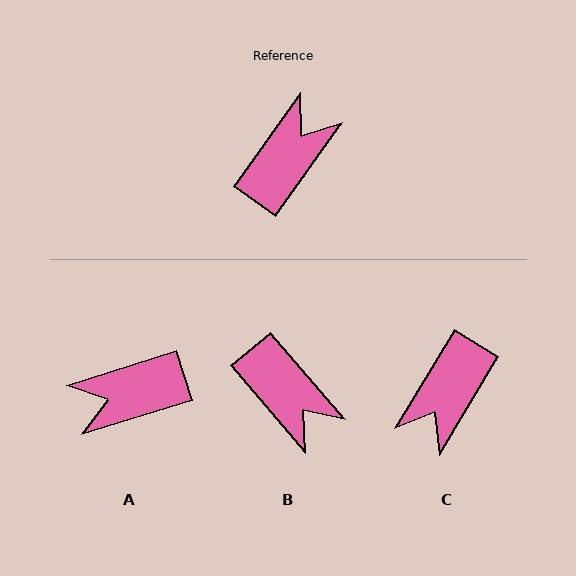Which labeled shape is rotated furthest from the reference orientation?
C, about 175 degrees away.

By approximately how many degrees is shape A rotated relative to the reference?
Approximately 143 degrees counter-clockwise.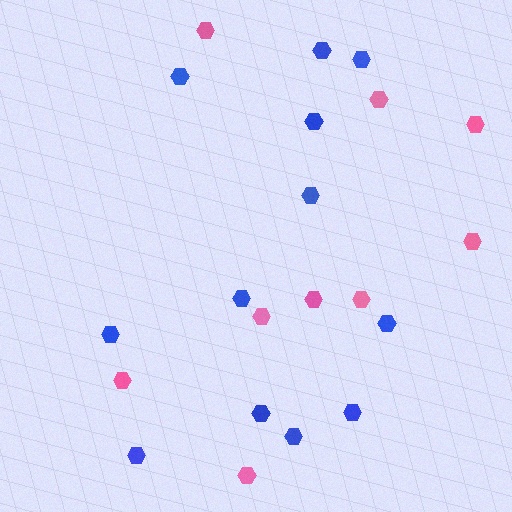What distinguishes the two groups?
There are 2 groups: one group of pink hexagons (9) and one group of blue hexagons (12).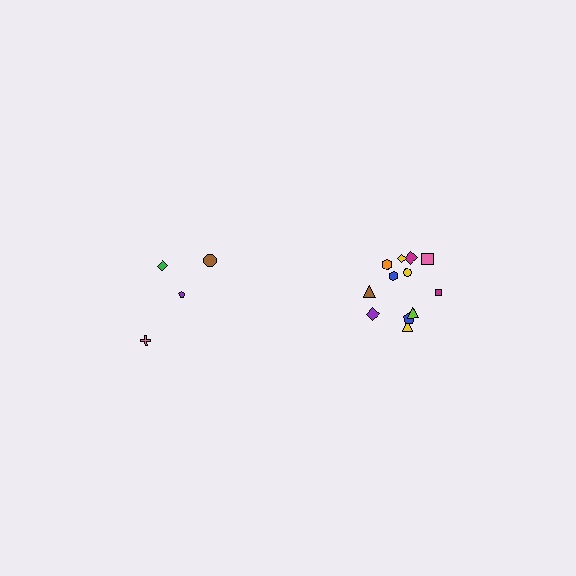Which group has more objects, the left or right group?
The right group.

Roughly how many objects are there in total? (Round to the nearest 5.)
Roughly 15 objects in total.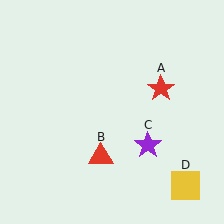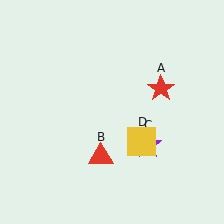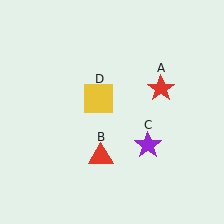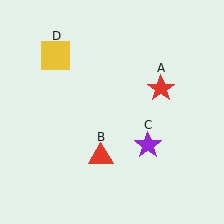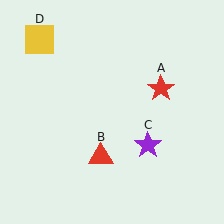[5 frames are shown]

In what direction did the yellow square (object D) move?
The yellow square (object D) moved up and to the left.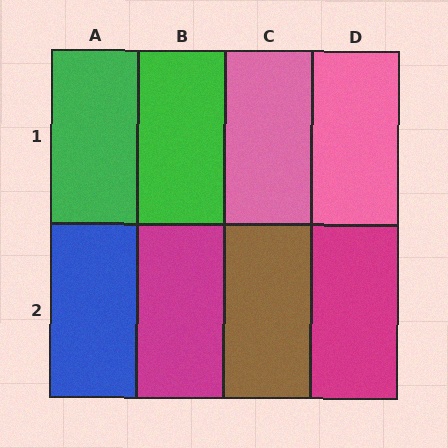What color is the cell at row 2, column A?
Blue.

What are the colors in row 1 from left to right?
Green, green, pink, pink.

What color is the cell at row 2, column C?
Brown.